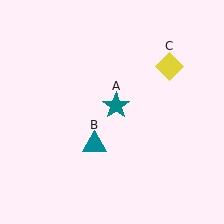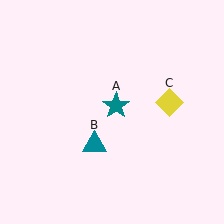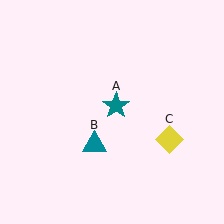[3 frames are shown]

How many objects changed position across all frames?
1 object changed position: yellow diamond (object C).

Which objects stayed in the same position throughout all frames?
Teal star (object A) and teal triangle (object B) remained stationary.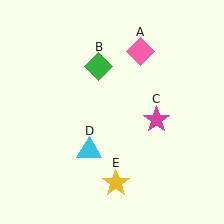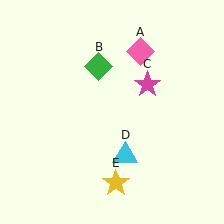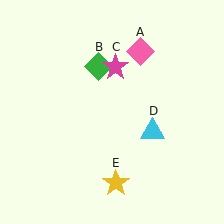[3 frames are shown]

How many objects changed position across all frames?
2 objects changed position: magenta star (object C), cyan triangle (object D).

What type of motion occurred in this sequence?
The magenta star (object C), cyan triangle (object D) rotated counterclockwise around the center of the scene.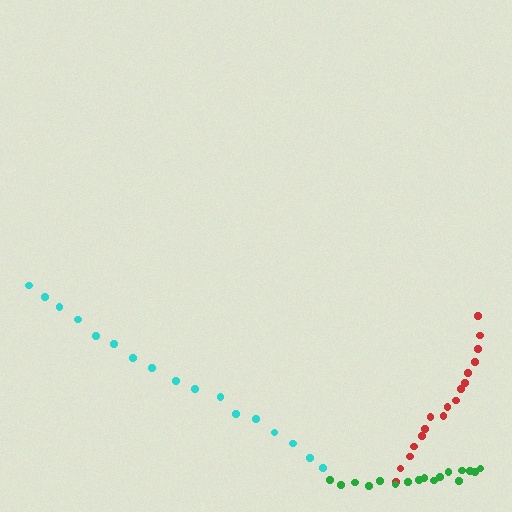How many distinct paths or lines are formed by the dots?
There are 3 distinct paths.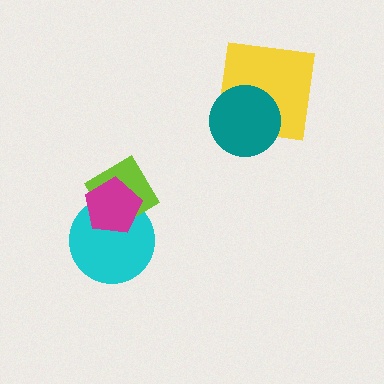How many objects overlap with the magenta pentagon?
2 objects overlap with the magenta pentagon.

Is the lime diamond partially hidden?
Yes, it is partially covered by another shape.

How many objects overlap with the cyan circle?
2 objects overlap with the cyan circle.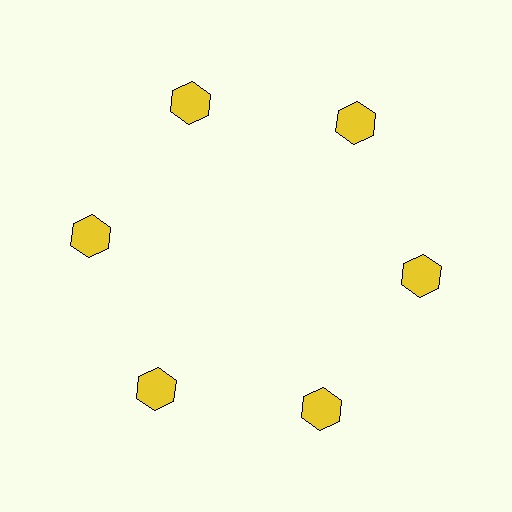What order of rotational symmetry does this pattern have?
This pattern has 6-fold rotational symmetry.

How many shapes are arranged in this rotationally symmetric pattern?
There are 6 shapes, arranged in 6 groups of 1.